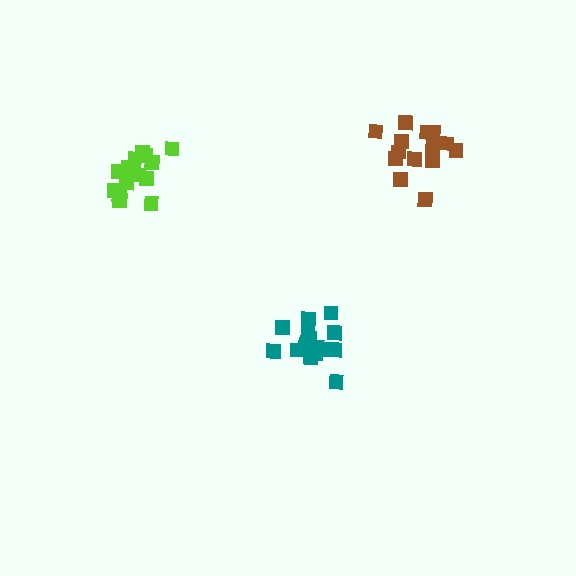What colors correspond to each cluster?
The clusters are colored: lime, teal, brown.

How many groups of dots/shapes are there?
There are 3 groups.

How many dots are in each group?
Group 1: 15 dots, Group 2: 16 dots, Group 3: 15 dots (46 total).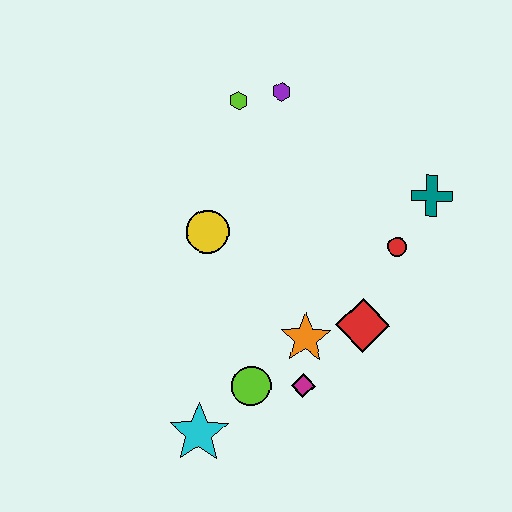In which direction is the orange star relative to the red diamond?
The orange star is to the left of the red diamond.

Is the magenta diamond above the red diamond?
No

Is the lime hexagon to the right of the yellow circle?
Yes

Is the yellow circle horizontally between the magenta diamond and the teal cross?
No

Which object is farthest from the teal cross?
The cyan star is farthest from the teal cross.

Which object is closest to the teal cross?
The red circle is closest to the teal cross.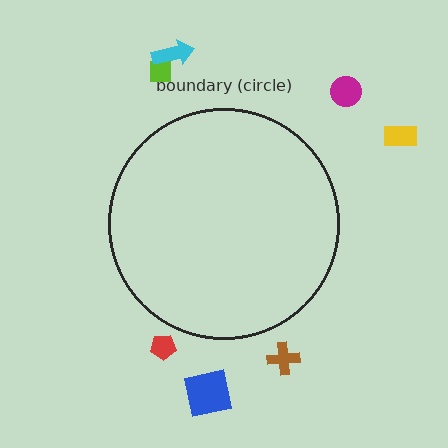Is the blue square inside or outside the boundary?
Outside.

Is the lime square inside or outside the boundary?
Outside.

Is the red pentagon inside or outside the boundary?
Outside.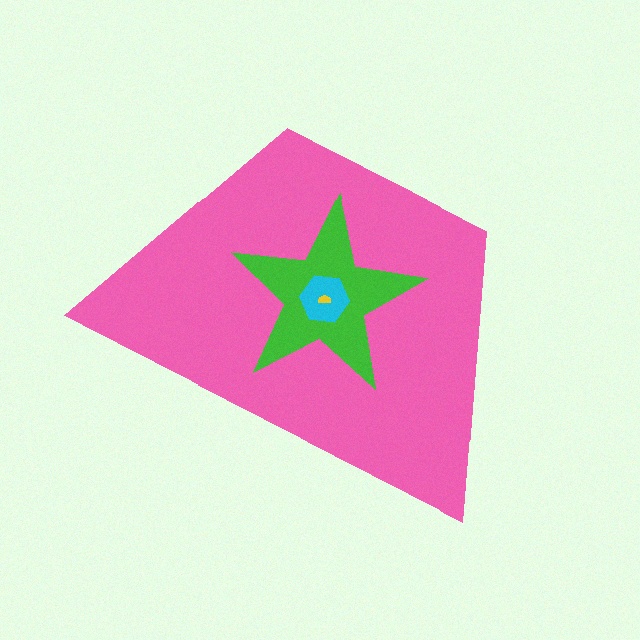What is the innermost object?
The yellow semicircle.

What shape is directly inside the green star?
The cyan hexagon.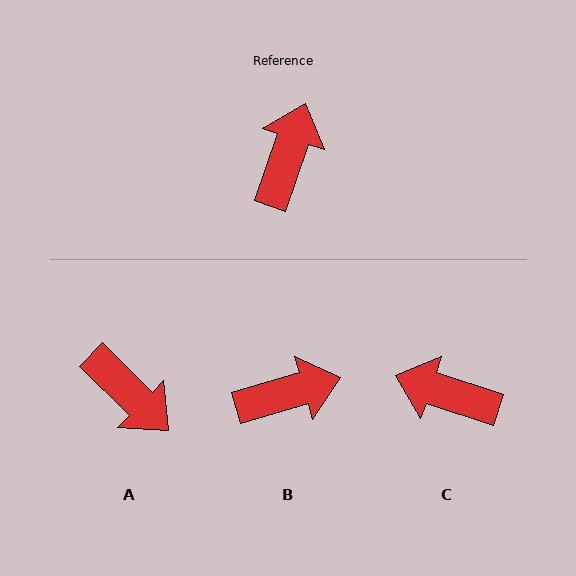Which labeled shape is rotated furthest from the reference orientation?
A, about 116 degrees away.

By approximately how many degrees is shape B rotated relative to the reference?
Approximately 55 degrees clockwise.